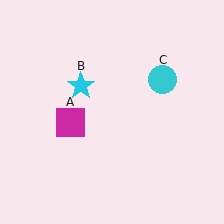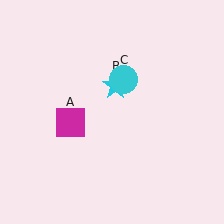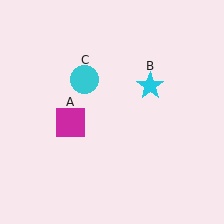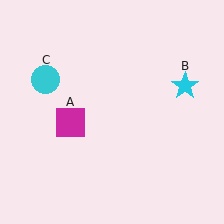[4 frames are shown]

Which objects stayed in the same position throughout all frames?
Magenta square (object A) remained stationary.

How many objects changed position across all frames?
2 objects changed position: cyan star (object B), cyan circle (object C).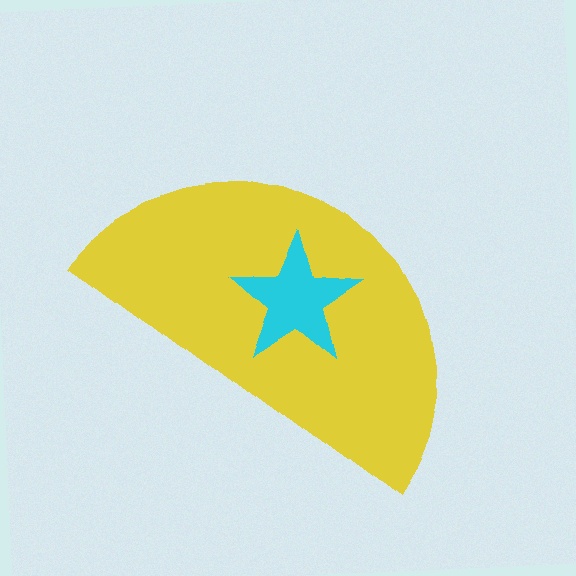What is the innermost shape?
The cyan star.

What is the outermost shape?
The yellow semicircle.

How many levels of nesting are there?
2.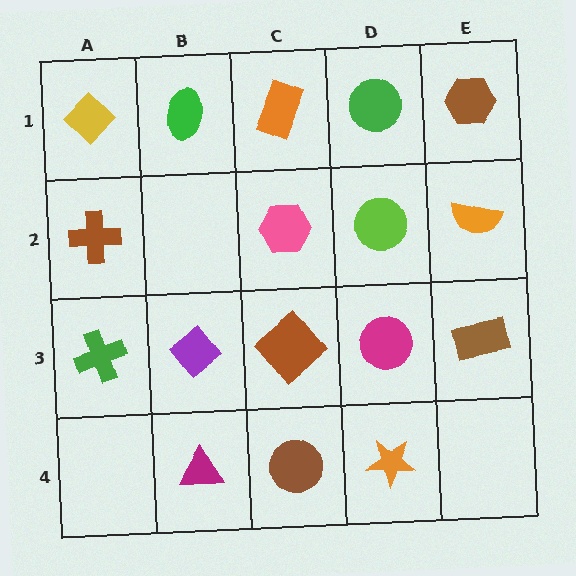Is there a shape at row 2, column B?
No, that cell is empty.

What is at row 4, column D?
An orange star.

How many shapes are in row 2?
4 shapes.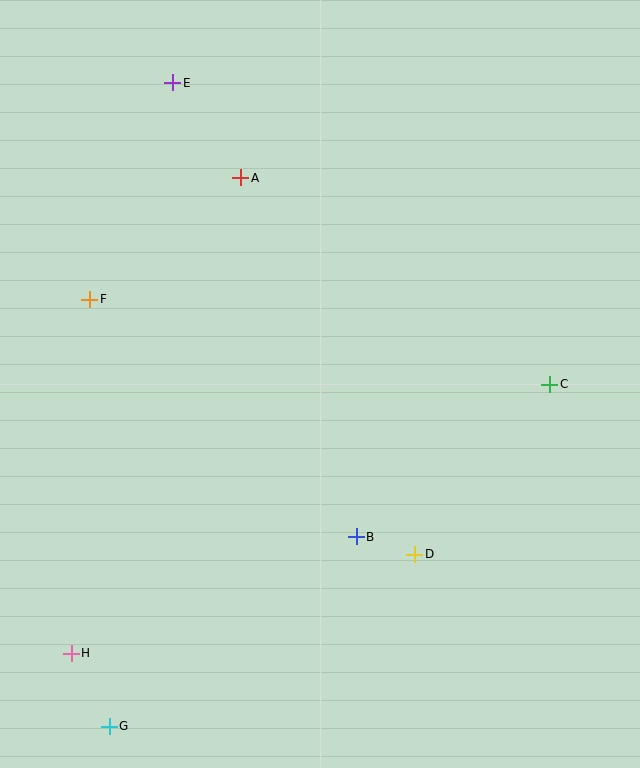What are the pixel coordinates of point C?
Point C is at (550, 384).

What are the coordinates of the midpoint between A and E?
The midpoint between A and E is at (207, 130).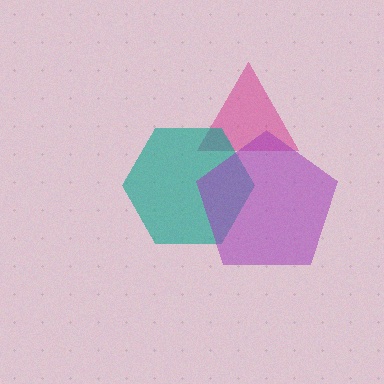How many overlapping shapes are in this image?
There are 3 overlapping shapes in the image.